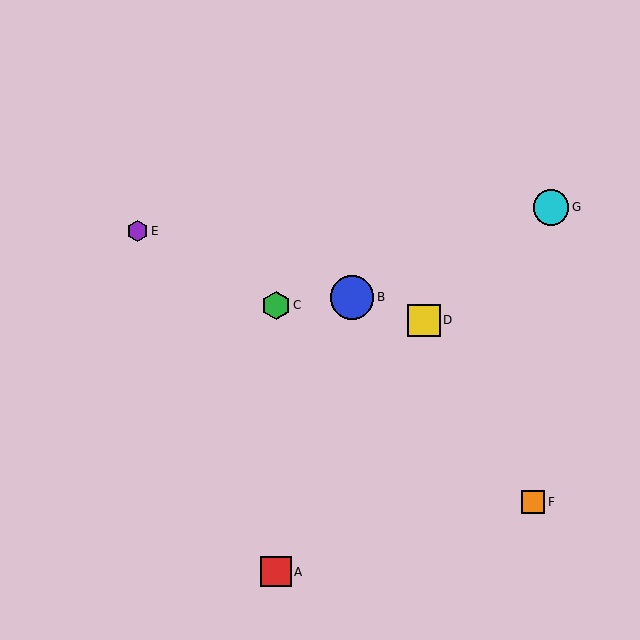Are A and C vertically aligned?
Yes, both are at x≈276.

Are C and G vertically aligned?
No, C is at x≈276 and G is at x≈551.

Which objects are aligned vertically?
Objects A, C are aligned vertically.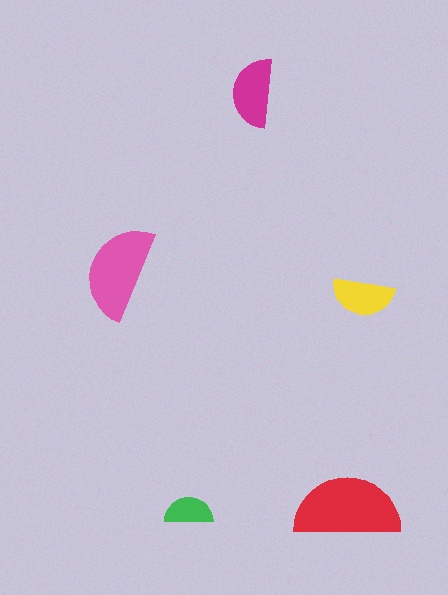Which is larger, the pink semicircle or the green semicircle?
The pink one.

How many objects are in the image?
There are 5 objects in the image.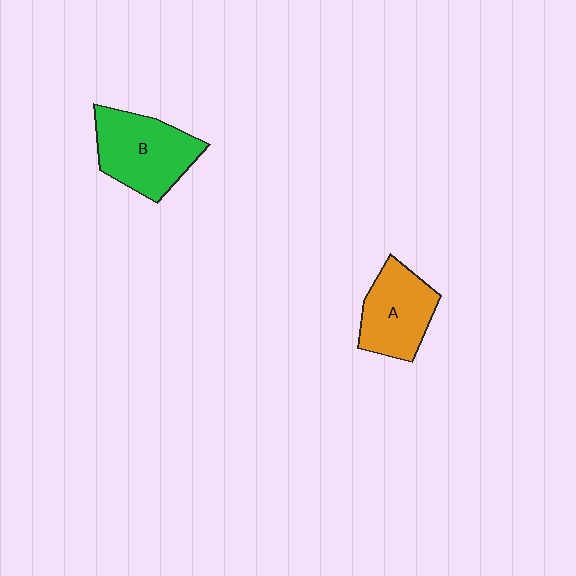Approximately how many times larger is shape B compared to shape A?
Approximately 1.2 times.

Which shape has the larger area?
Shape B (green).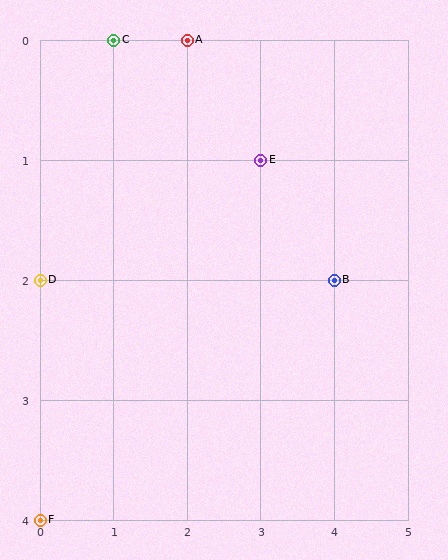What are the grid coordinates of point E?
Point E is at grid coordinates (3, 1).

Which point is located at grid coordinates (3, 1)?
Point E is at (3, 1).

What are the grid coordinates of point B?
Point B is at grid coordinates (4, 2).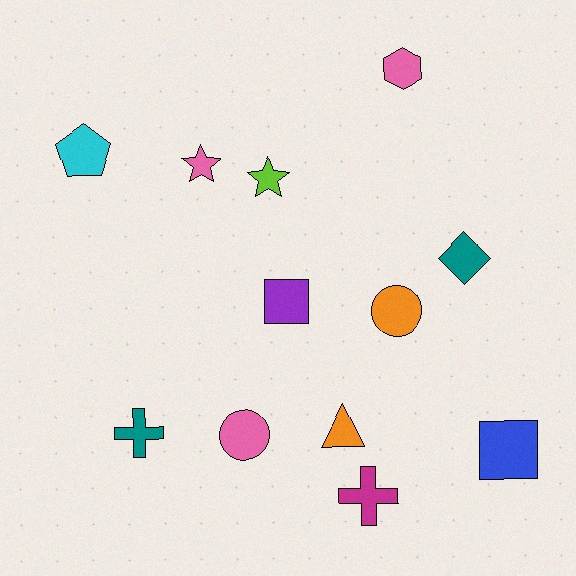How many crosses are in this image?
There are 2 crosses.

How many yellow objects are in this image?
There are no yellow objects.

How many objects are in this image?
There are 12 objects.